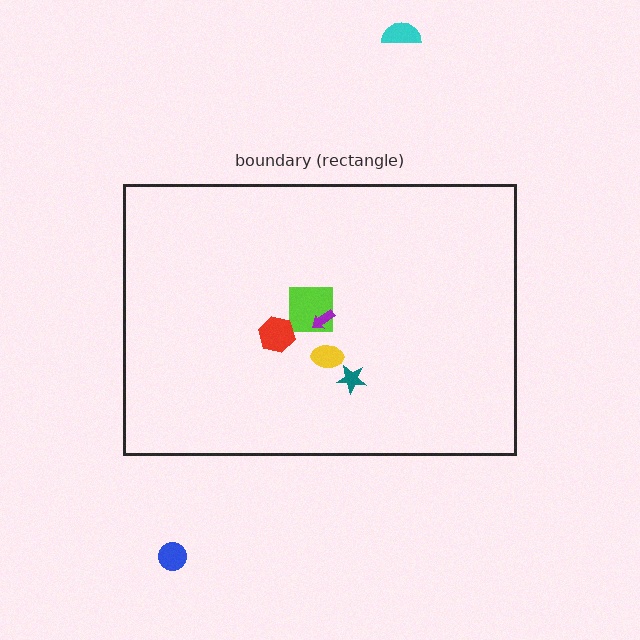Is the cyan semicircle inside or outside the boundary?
Outside.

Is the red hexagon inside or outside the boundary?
Inside.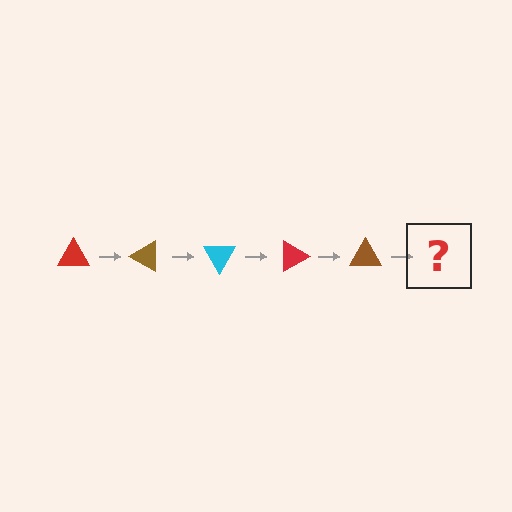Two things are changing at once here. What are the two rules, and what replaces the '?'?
The two rules are that it rotates 30 degrees each step and the color cycles through red, brown, and cyan. The '?' should be a cyan triangle, rotated 150 degrees from the start.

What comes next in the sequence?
The next element should be a cyan triangle, rotated 150 degrees from the start.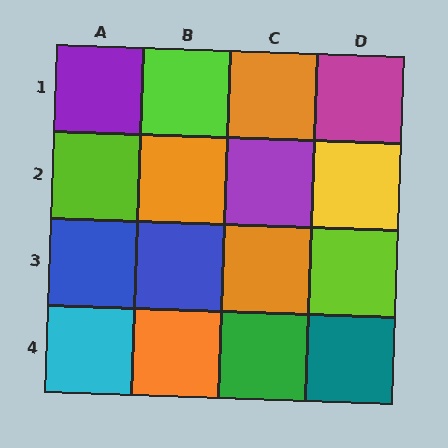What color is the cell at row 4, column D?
Teal.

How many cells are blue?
2 cells are blue.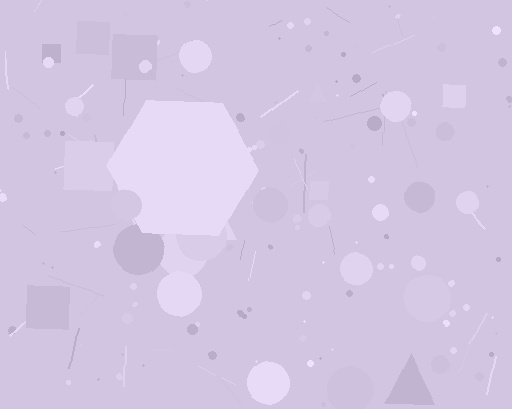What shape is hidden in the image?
A hexagon is hidden in the image.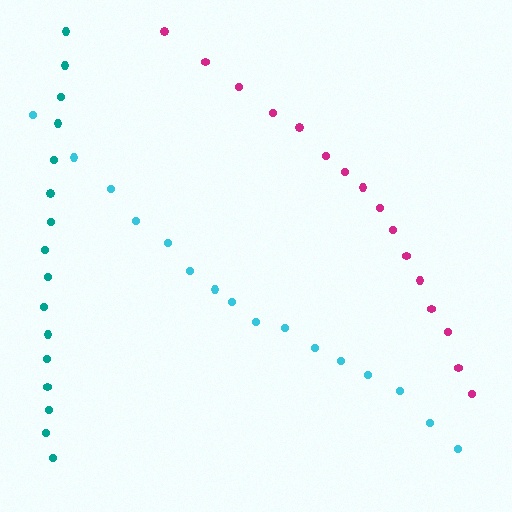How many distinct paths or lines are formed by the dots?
There are 3 distinct paths.